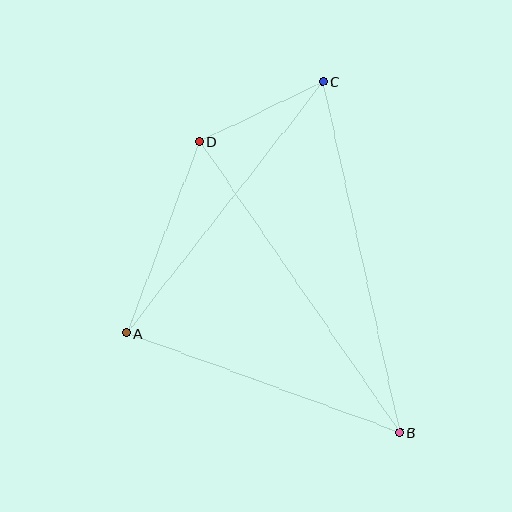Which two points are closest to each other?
Points C and D are closest to each other.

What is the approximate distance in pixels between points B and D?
The distance between B and D is approximately 353 pixels.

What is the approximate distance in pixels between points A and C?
The distance between A and C is approximately 319 pixels.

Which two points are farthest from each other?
Points B and C are farthest from each other.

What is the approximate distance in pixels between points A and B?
The distance between A and B is approximately 291 pixels.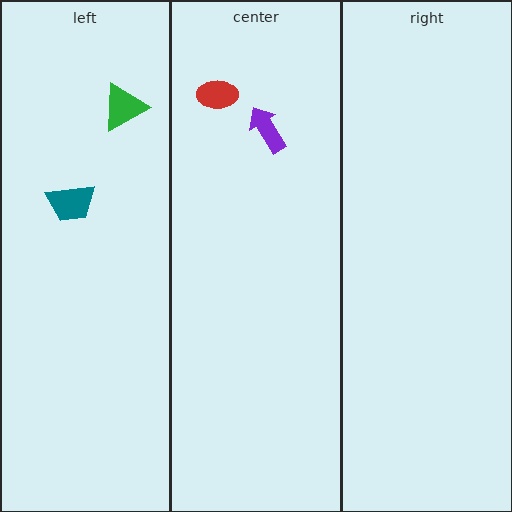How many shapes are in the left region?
2.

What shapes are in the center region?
The purple arrow, the red ellipse.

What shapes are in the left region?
The teal trapezoid, the green triangle.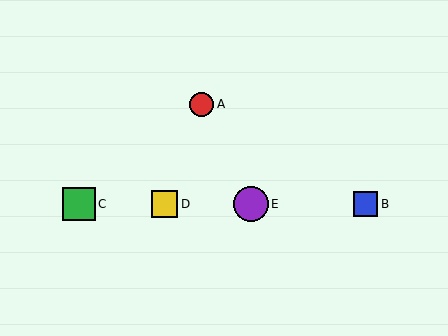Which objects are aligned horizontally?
Objects B, C, D, E are aligned horizontally.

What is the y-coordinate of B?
Object B is at y≈204.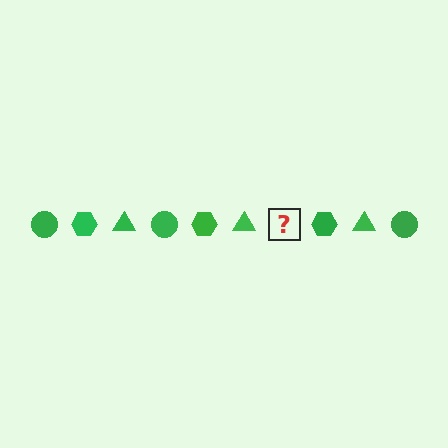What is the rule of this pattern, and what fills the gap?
The rule is that the pattern cycles through circle, hexagon, triangle shapes in green. The gap should be filled with a green circle.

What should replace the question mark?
The question mark should be replaced with a green circle.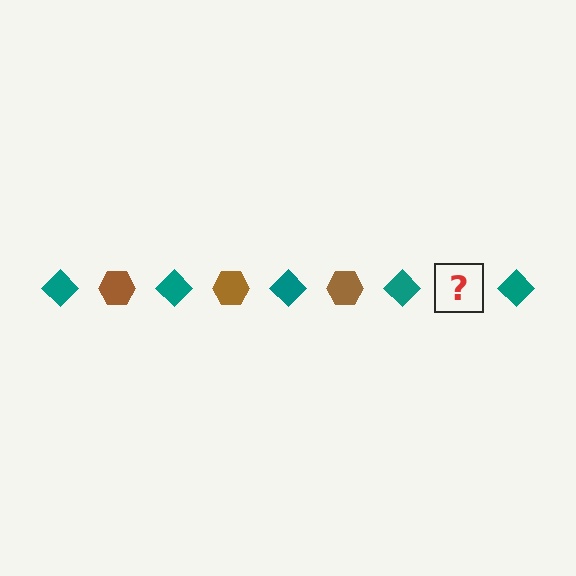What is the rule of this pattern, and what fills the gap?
The rule is that the pattern alternates between teal diamond and brown hexagon. The gap should be filled with a brown hexagon.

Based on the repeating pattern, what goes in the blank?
The blank should be a brown hexagon.